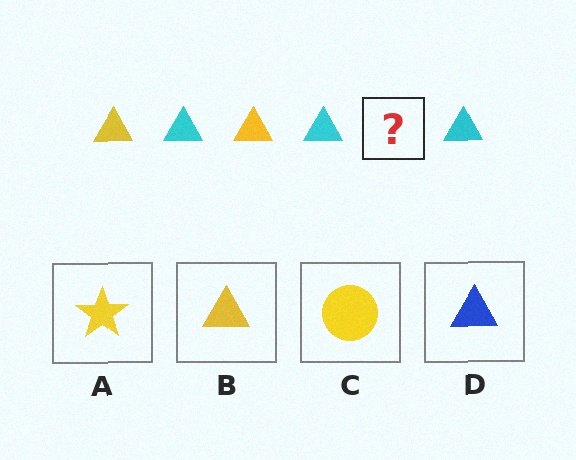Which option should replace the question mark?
Option B.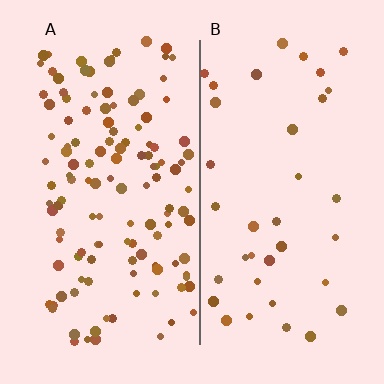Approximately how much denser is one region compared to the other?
Approximately 3.4× — region A over region B.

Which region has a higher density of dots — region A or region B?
A (the left).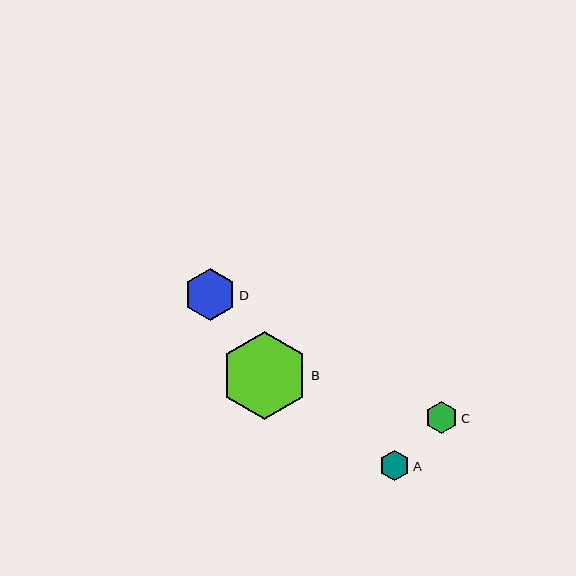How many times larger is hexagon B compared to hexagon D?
Hexagon B is approximately 1.7 times the size of hexagon D.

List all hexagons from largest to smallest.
From largest to smallest: B, D, C, A.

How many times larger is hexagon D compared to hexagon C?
Hexagon D is approximately 1.6 times the size of hexagon C.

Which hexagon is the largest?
Hexagon B is the largest with a size of approximately 88 pixels.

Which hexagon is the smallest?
Hexagon A is the smallest with a size of approximately 30 pixels.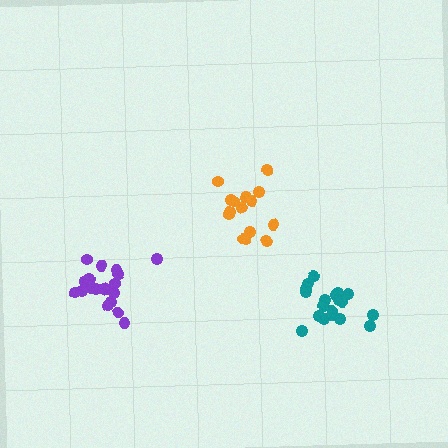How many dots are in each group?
Group 1: 19 dots, Group 2: 15 dots, Group 3: 20 dots (54 total).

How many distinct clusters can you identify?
There are 3 distinct clusters.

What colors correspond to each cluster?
The clusters are colored: purple, orange, teal.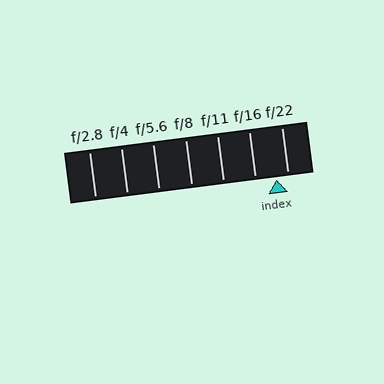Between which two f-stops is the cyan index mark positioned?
The index mark is between f/16 and f/22.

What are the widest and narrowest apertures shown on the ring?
The widest aperture shown is f/2.8 and the narrowest is f/22.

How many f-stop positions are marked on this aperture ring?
There are 7 f-stop positions marked.